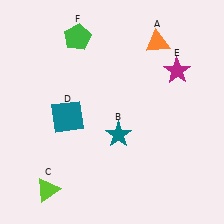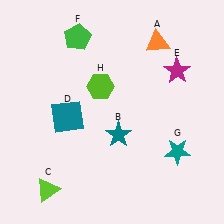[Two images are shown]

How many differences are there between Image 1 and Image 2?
There are 2 differences between the two images.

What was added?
A teal star (G), a lime hexagon (H) were added in Image 2.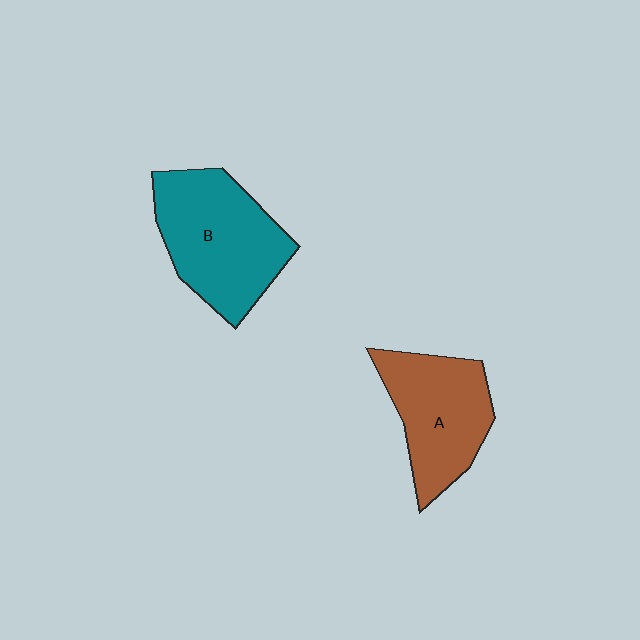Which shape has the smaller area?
Shape A (brown).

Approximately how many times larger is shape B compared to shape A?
Approximately 1.2 times.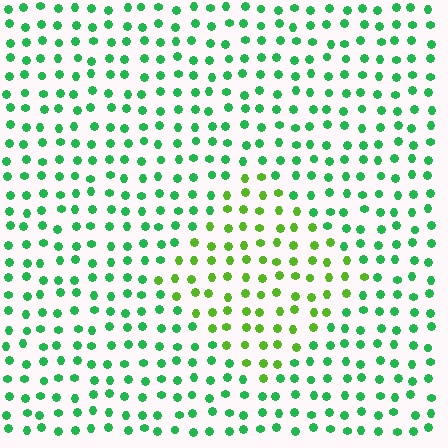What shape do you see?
I see a diamond.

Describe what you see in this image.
The image is filled with small green elements in a uniform arrangement. A diamond-shaped region is visible where the elements are tinted to a slightly different hue, forming a subtle color boundary.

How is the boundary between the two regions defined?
The boundary is defined purely by a slight shift in hue (about 38 degrees). Spacing, size, and orientation are identical on both sides.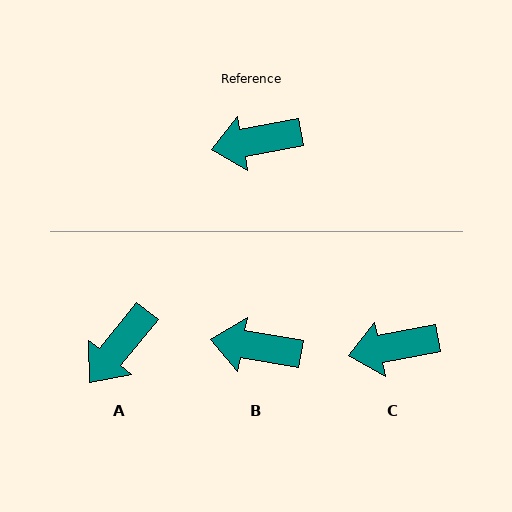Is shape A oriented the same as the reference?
No, it is off by about 40 degrees.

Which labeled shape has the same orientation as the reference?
C.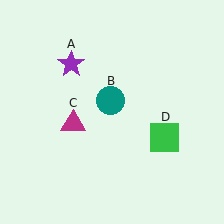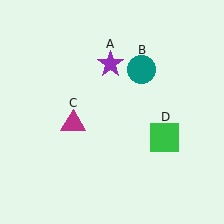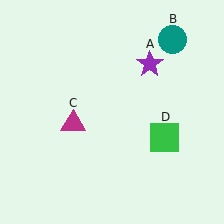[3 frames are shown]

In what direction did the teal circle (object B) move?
The teal circle (object B) moved up and to the right.